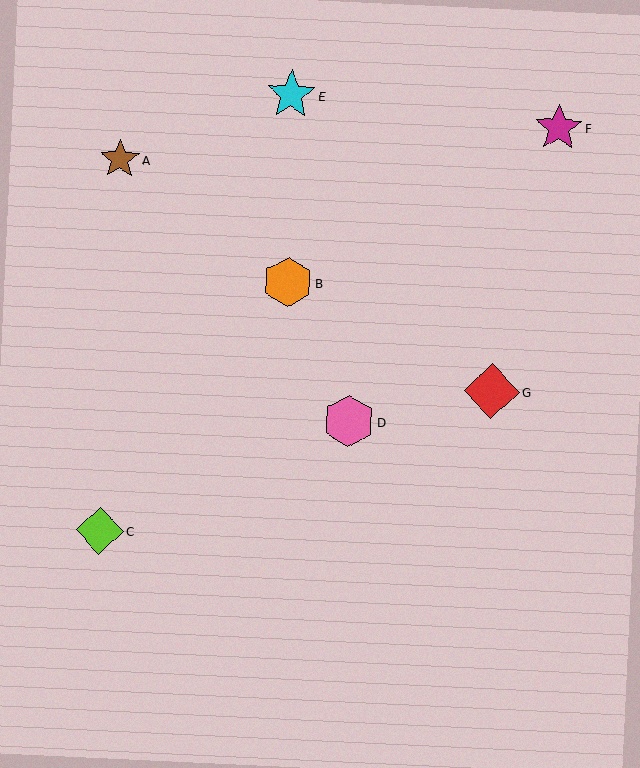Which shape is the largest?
The red diamond (labeled G) is the largest.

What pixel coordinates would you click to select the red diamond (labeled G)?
Click at (492, 391) to select the red diamond G.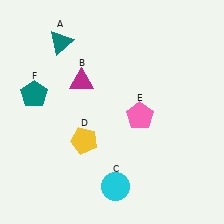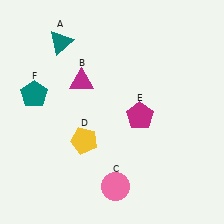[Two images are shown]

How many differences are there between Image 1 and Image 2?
There are 2 differences between the two images.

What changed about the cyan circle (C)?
In Image 1, C is cyan. In Image 2, it changed to pink.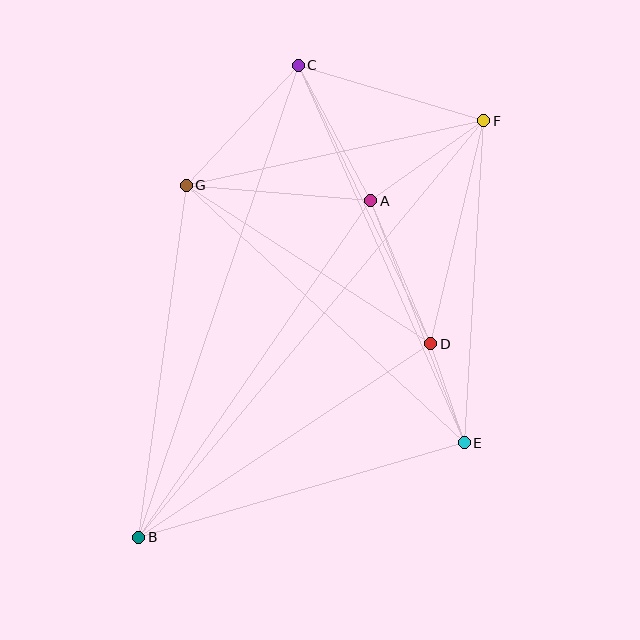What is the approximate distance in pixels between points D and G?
The distance between D and G is approximately 291 pixels.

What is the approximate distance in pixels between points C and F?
The distance between C and F is approximately 194 pixels.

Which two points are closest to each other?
Points D and E are closest to each other.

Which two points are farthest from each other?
Points B and F are farthest from each other.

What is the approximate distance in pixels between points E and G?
The distance between E and G is approximately 379 pixels.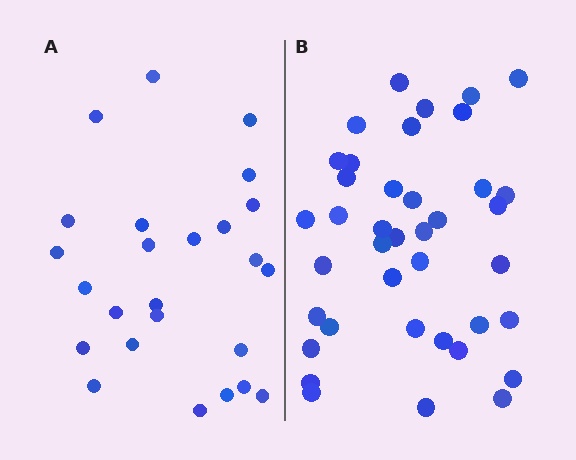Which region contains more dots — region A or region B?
Region B (the right region) has more dots.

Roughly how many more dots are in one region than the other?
Region B has approximately 15 more dots than region A.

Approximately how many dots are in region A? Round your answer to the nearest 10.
About 20 dots. (The exact count is 25, which rounds to 20.)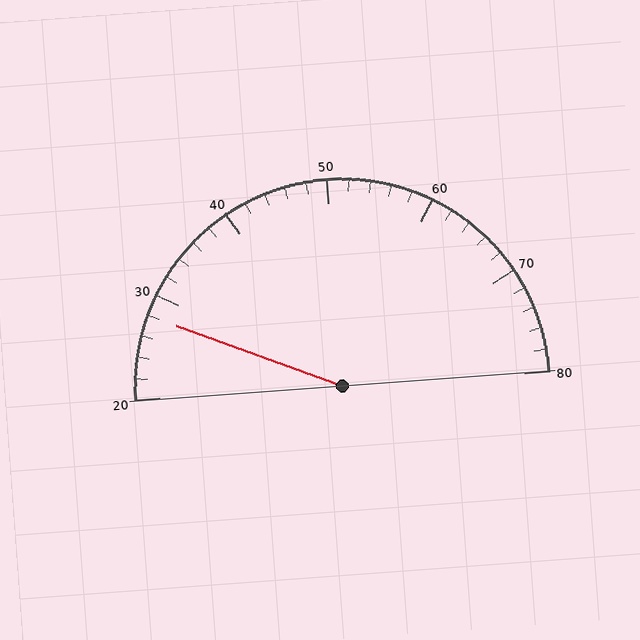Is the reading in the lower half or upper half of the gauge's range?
The reading is in the lower half of the range (20 to 80).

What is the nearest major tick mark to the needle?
The nearest major tick mark is 30.